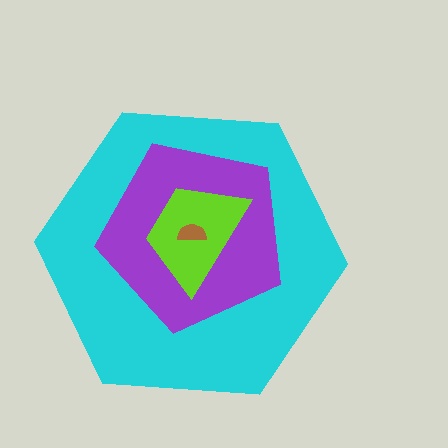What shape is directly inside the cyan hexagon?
The purple pentagon.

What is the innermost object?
The brown semicircle.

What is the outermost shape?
The cyan hexagon.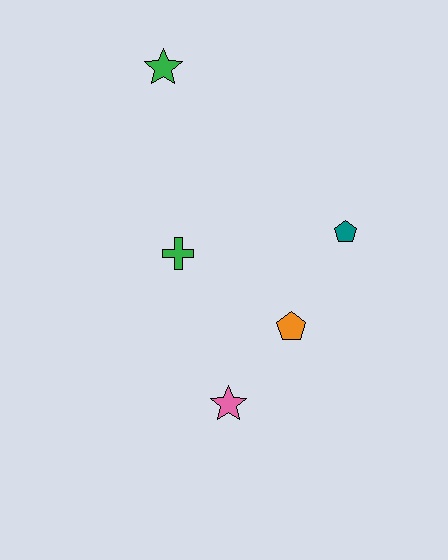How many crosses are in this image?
There is 1 cross.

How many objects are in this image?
There are 5 objects.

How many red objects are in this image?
There are no red objects.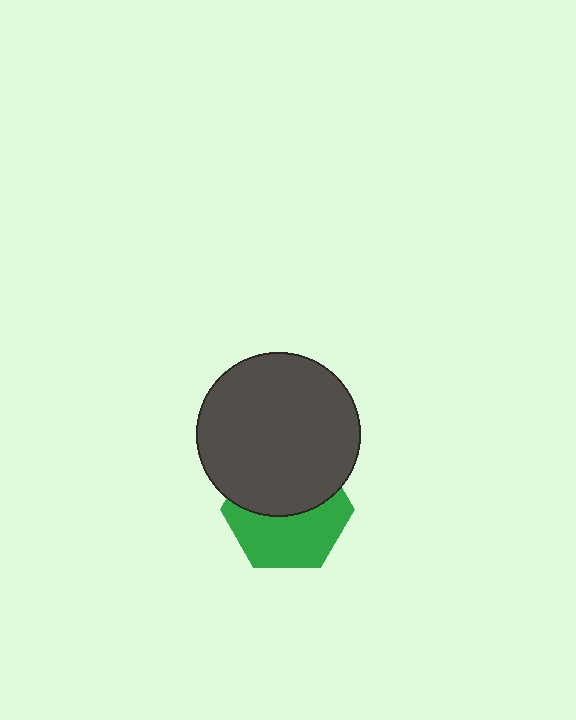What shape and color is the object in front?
The object in front is a dark gray circle.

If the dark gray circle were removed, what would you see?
You would see the complete green hexagon.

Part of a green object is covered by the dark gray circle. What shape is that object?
It is a hexagon.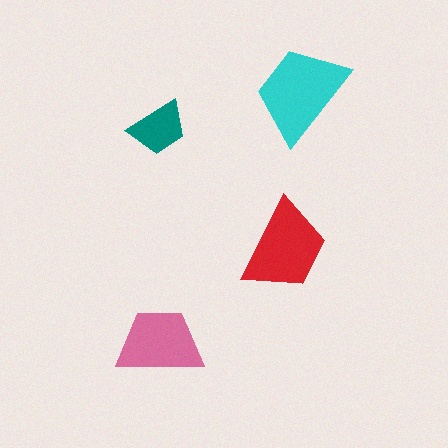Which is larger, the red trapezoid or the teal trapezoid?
The red one.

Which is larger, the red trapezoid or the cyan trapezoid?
The cyan one.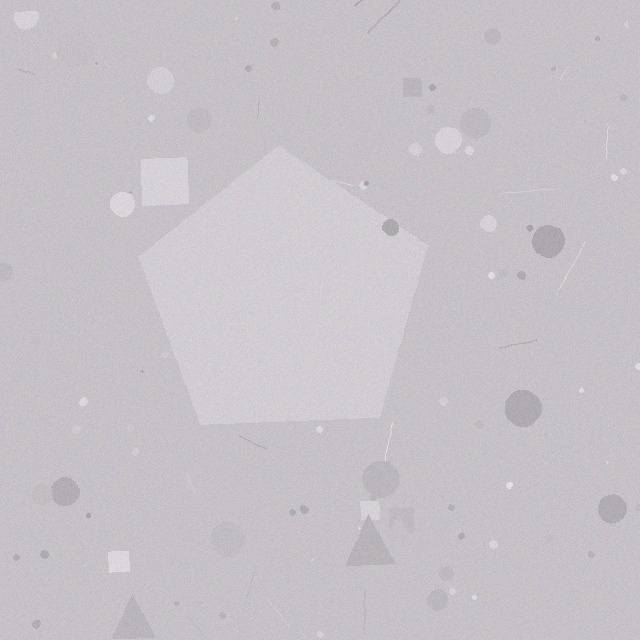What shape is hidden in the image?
A pentagon is hidden in the image.